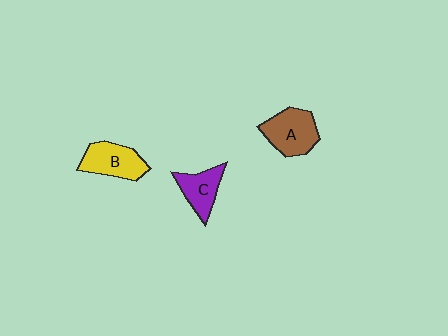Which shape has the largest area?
Shape A (brown).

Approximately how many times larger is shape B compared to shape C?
Approximately 1.2 times.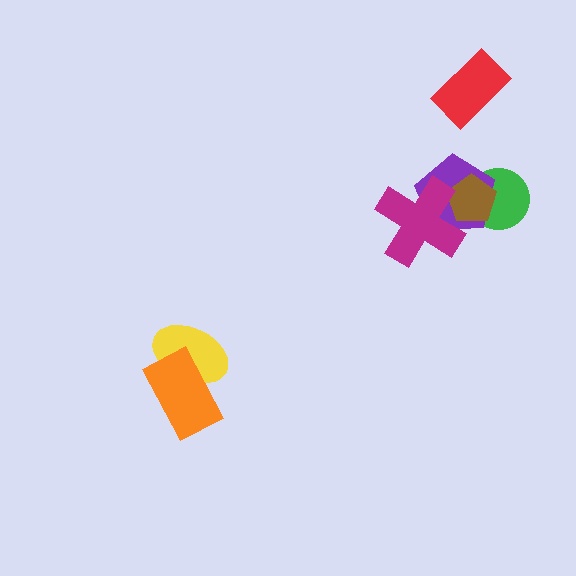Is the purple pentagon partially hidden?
Yes, it is partially covered by another shape.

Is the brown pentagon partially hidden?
Yes, it is partially covered by another shape.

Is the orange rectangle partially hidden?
No, no other shape covers it.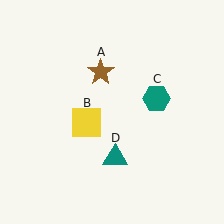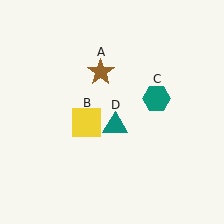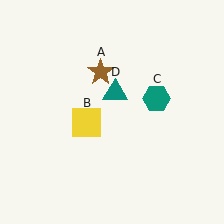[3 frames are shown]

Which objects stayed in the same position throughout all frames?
Brown star (object A) and yellow square (object B) and teal hexagon (object C) remained stationary.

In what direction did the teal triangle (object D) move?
The teal triangle (object D) moved up.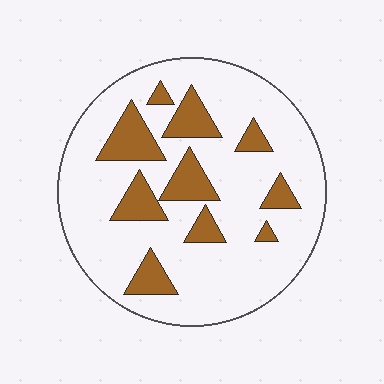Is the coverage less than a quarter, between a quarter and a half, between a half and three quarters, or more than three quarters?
Less than a quarter.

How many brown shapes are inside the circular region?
10.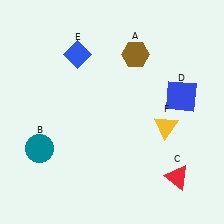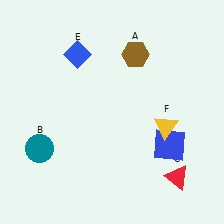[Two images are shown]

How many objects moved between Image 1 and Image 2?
1 object moved between the two images.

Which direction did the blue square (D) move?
The blue square (D) moved down.